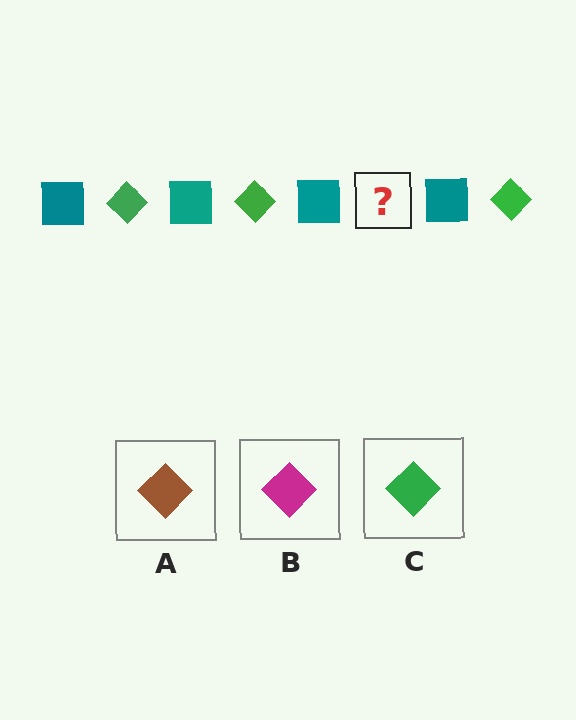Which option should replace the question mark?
Option C.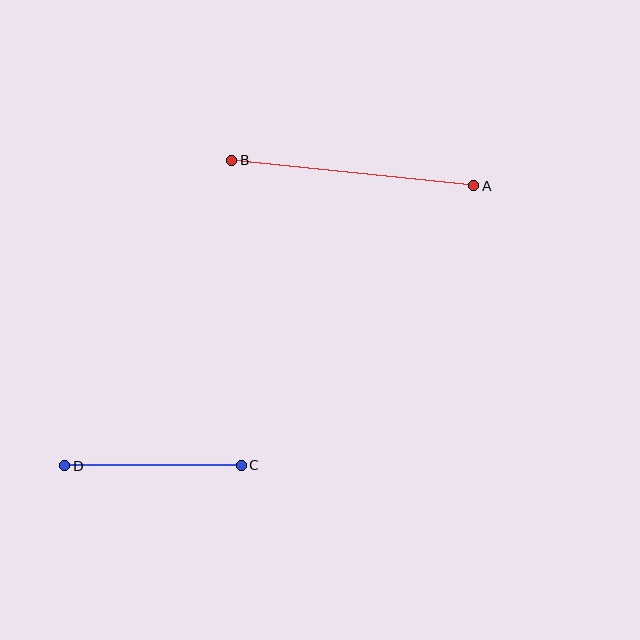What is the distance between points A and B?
The distance is approximately 244 pixels.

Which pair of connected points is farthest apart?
Points A and B are farthest apart.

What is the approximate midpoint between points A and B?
The midpoint is at approximately (353, 173) pixels.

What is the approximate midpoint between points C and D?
The midpoint is at approximately (153, 465) pixels.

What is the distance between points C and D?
The distance is approximately 176 pixels.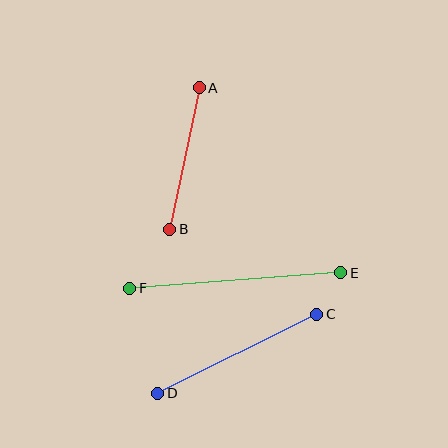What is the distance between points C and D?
The distance is approximately 177 pixels.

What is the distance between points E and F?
The distance is approximately 211 pixels.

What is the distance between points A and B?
The distance is approximately 144 pixels.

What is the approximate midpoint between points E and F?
The midpoint is at approximately (235, 281) pixels.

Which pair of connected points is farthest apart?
Points E and F are farthest apart.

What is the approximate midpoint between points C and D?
The midpoint is at approximately (237, 354) pixels.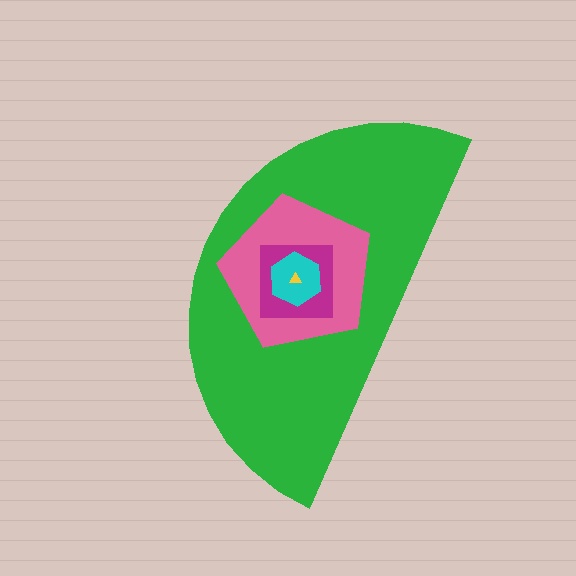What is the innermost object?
The yellow triangle.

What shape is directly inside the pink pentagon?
The magenta square.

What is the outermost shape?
The green semicircle.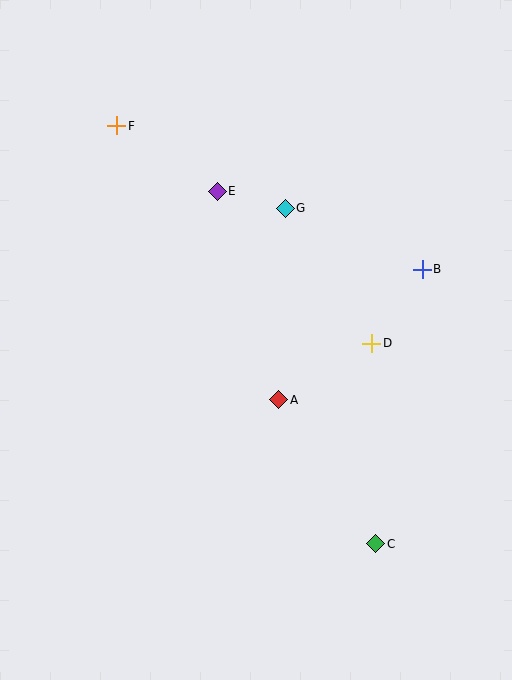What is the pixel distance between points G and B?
The distance between G and B is 150 pixels.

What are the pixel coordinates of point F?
Point F is at (117, 126).